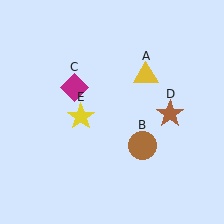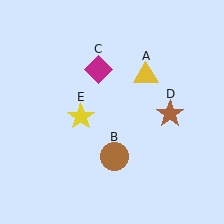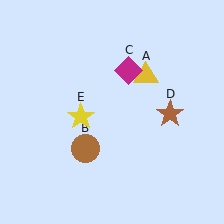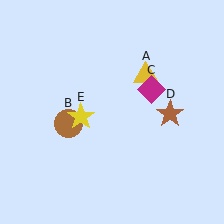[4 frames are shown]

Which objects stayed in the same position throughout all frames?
Yellow triangle (object A) and brown star (object D) and yellow star (object E) remained stationary.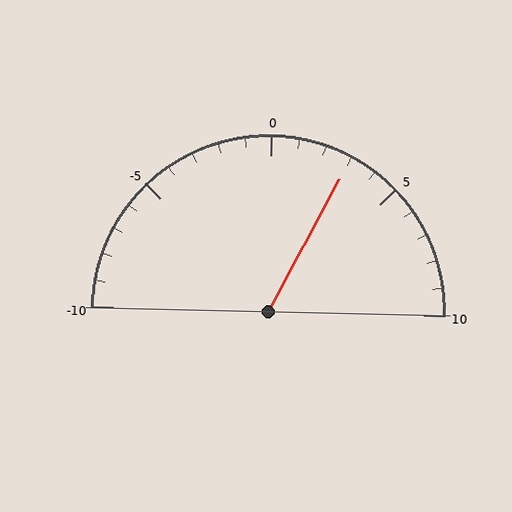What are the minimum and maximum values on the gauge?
The gauge ranges from -10 to 10.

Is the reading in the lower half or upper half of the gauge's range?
The reading is in the upper half of the range (-10 to 10).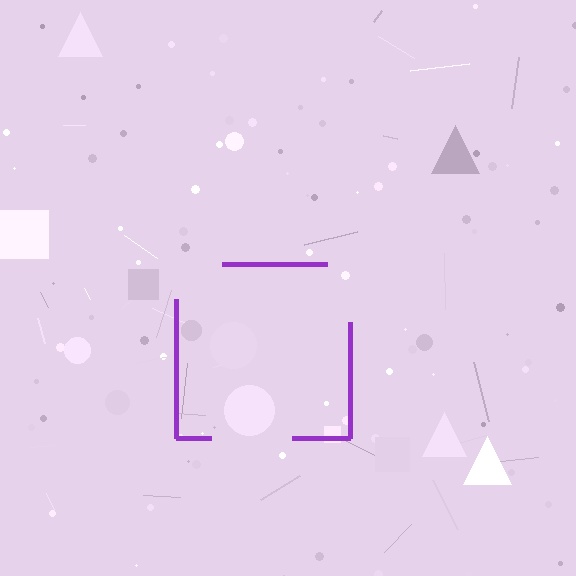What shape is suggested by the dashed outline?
The dashed outline suggests a square.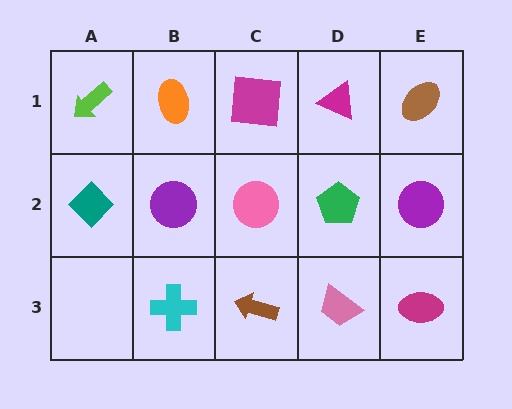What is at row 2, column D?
A green pentagon.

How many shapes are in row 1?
5 shapes.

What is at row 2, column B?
A purple circle.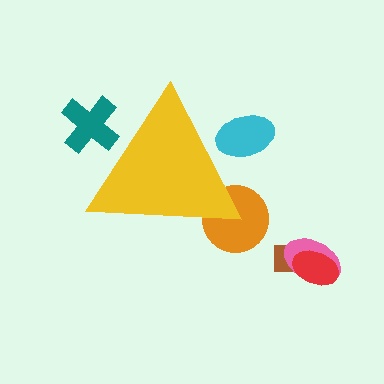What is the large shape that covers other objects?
A yellow triangle.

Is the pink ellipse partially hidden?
No, the pink ellipse is fully visible.